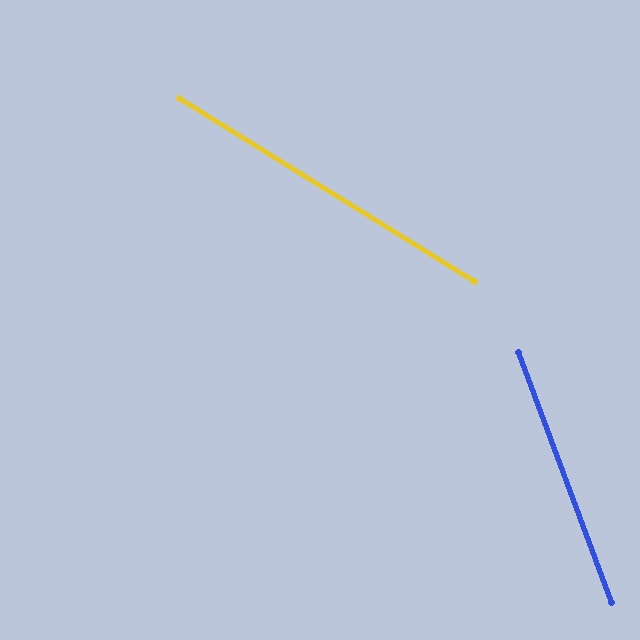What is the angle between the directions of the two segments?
Approximately 38 degrees.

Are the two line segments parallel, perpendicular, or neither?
Neither parallel nor perpendicular — they differ by about 38°.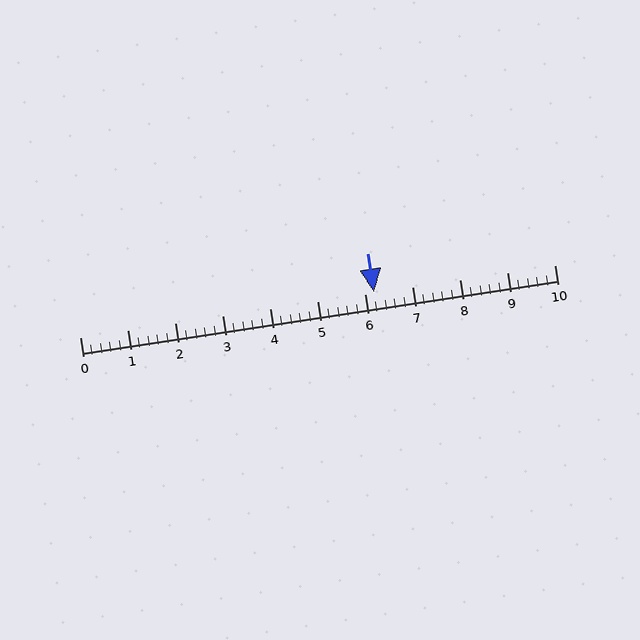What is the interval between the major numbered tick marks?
The major tick marks are spaced 1 units apart.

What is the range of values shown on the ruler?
The ruler shows values from 0 to 10.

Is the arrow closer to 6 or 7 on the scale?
The arrow is closer to 6.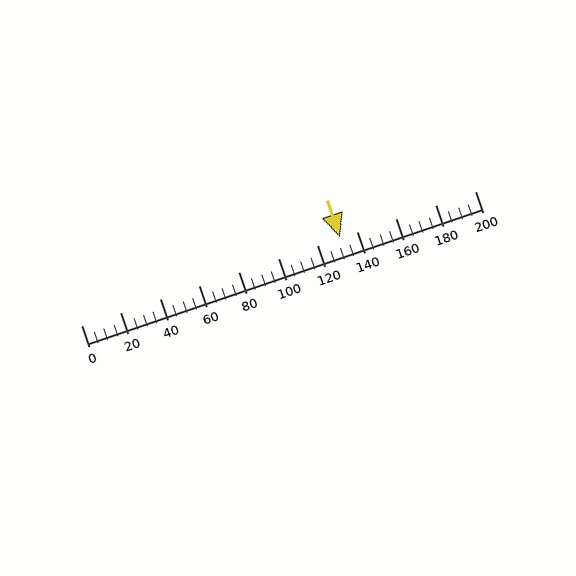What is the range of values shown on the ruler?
The ruler shows values from 0 to 200.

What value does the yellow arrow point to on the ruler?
The yellow arrow points to approximately 132.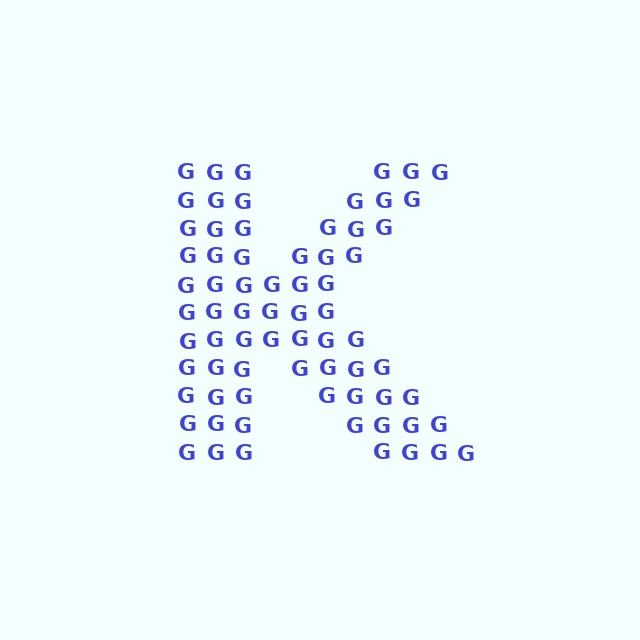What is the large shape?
The large shape is the letter K.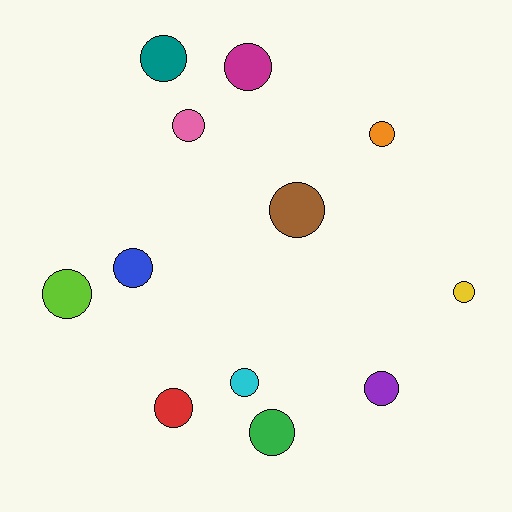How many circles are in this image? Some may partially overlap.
There are 12 circles.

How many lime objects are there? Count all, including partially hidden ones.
There is 1 lime object.